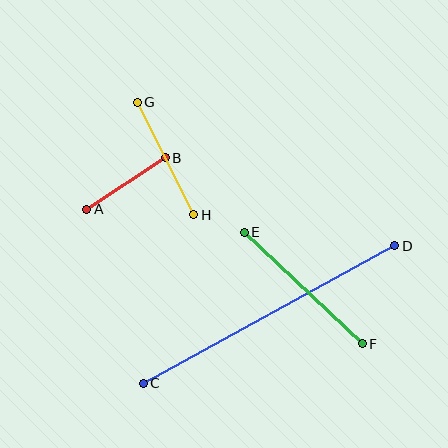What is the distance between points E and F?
The distance is approximately 163 pixels.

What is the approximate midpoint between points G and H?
The midpoint is at approximately (166, 158) pixels.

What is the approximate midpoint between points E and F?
The midpoint is at approximately (303, 288) pixels.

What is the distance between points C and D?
The distance is approximately 287 pixels.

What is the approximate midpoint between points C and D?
The midpoint is at approximately (269, 314) pixels.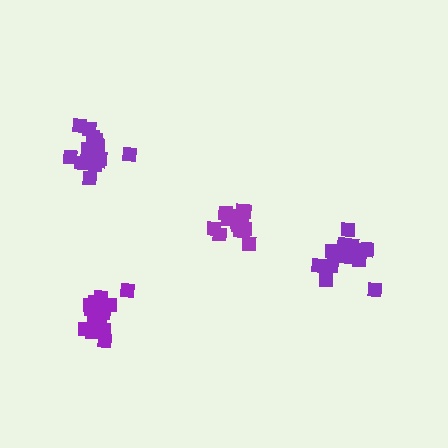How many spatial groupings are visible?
There are 4 spatial groupings.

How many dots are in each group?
Group 1: 17 dots, Group 2: 18 dots, Group 3: 16 dots, Group 4: 18 dots (69 total).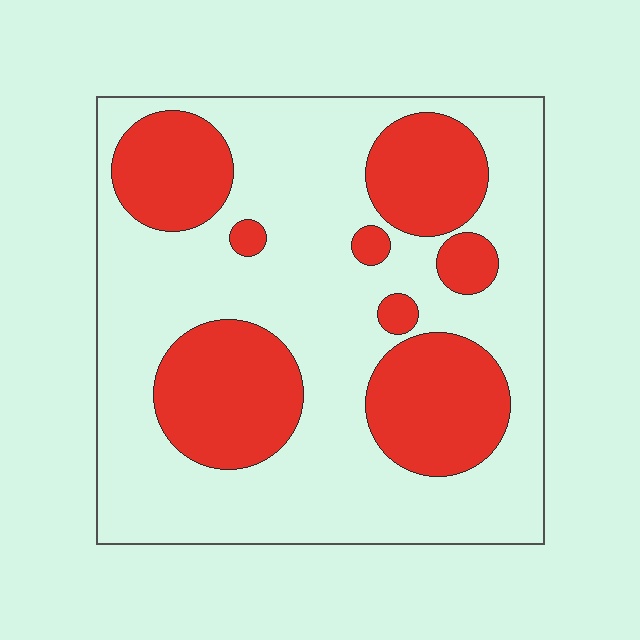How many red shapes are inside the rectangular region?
8.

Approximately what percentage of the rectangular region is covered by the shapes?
Approximately 30%.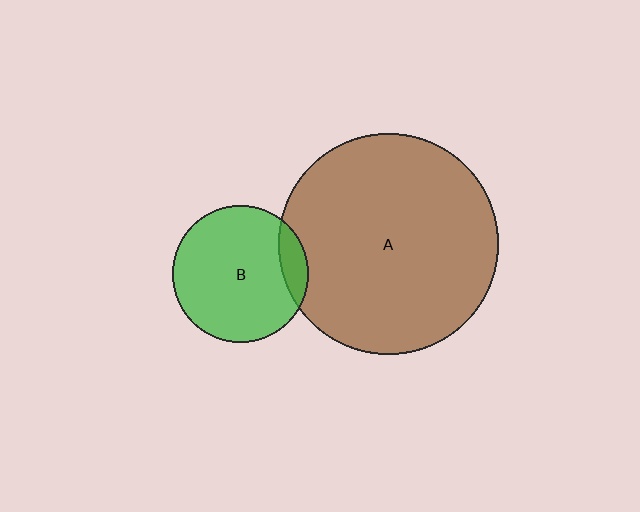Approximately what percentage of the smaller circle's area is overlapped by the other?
Approximately 10%.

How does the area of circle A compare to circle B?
Approximately 2.6 times.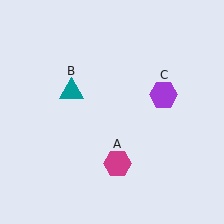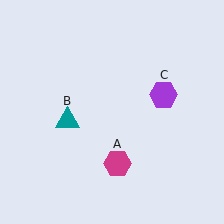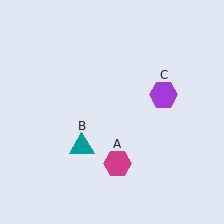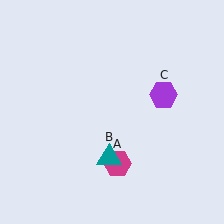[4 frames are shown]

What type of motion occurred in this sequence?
The teal triangle (object B) rotated counterclockwise around the center of the scene.